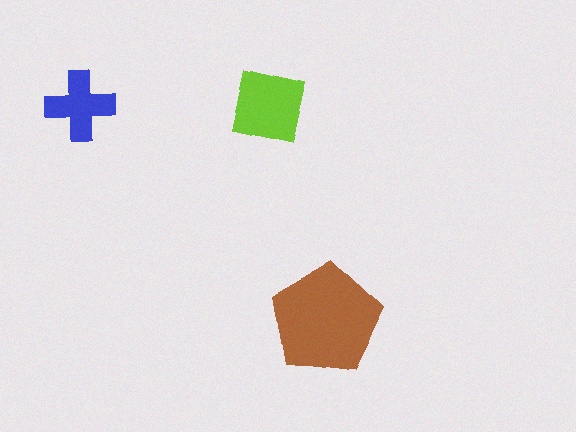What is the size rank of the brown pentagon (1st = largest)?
1st.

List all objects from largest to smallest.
The brown pentagon, the lime square, the blue cross.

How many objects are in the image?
There are 3 objects in the image.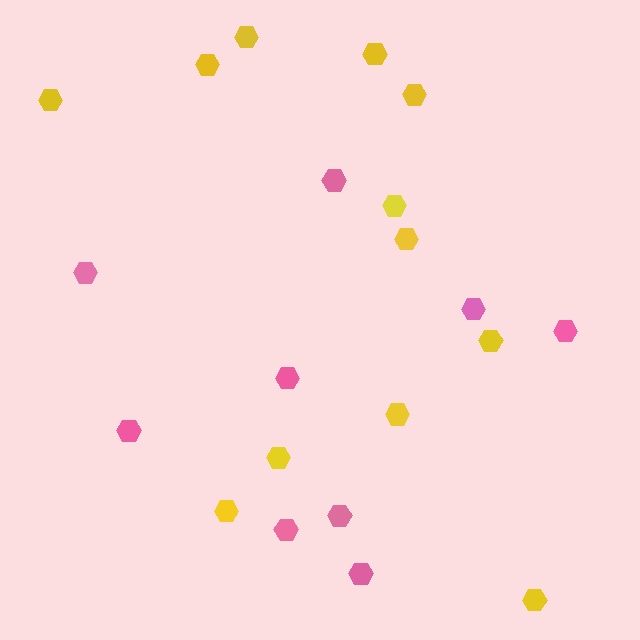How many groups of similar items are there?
There are 2 groups: one group of pink hexagons (9) and one group of yellow hexagons (12).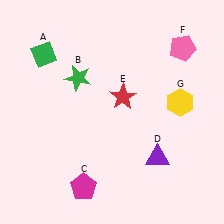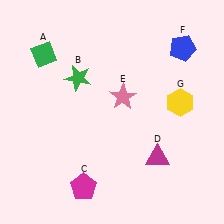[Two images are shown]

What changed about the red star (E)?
In Image 1, E is red. In Image 2, it changed to pink.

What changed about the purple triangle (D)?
In Image 1, D is purple. In Image 2, it changed to magenta.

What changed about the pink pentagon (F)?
In Image 1, F is pink. In Image 2, it changed to blue.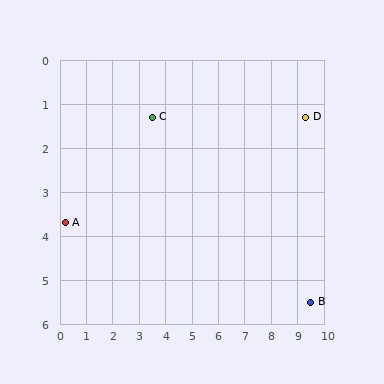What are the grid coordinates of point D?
Point D is at approximately (9.3, 1.3).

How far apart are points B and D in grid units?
Points B and D are about 4.2 grid units apart.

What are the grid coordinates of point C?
Point C is at approximately (3.5, 1.3).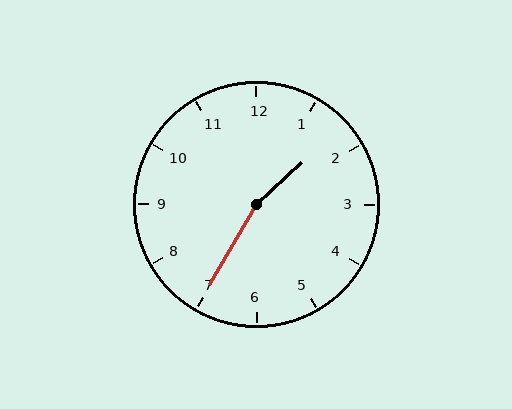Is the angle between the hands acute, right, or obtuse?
It is obtuse.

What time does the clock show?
1:35.